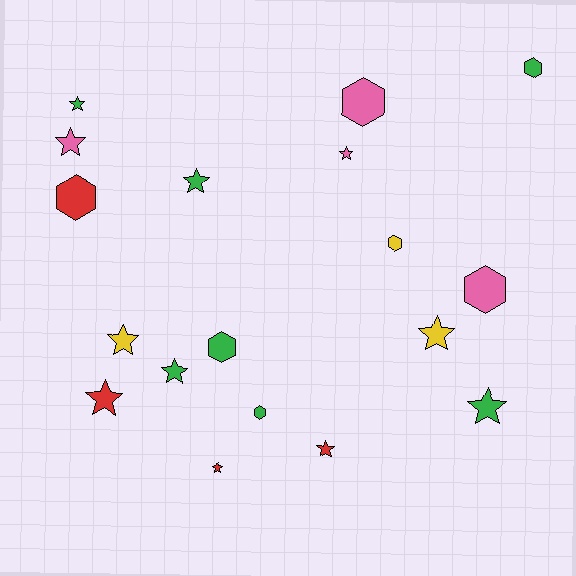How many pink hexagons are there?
There are 2 pink hexagons.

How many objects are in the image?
There are 18 objects.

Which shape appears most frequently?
Star, with 11 objects.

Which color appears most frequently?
Green, with 7 objects.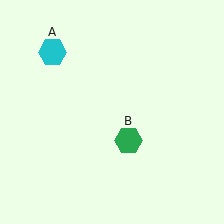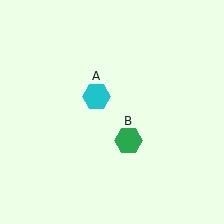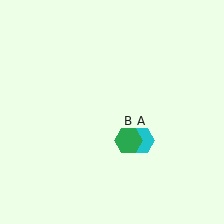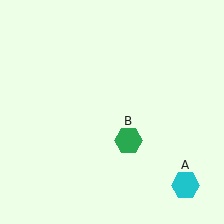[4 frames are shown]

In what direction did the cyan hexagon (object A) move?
The cyan hexagon (object A) moved down and to the right.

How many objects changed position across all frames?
1 object changed position: cyan hexagon (object A).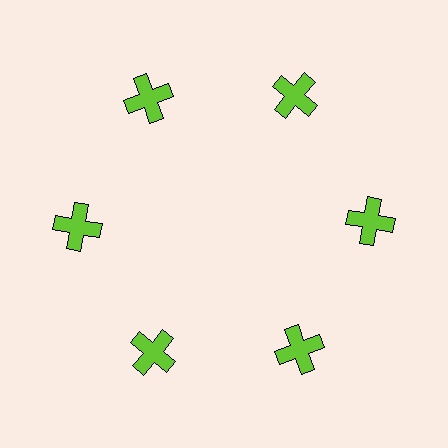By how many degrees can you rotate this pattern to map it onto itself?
The pattern maps onto itself every 60 degrees of rotation.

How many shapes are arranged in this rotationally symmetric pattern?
There are 6 shapes, arranged in 6 groups of 1.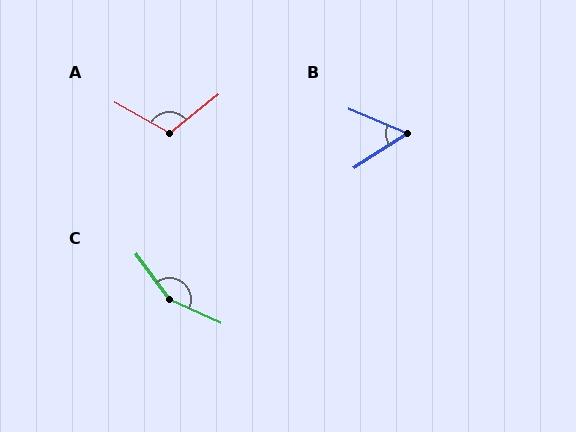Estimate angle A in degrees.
Approximately 112 degrees.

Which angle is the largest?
C, at approximately 151 degrees.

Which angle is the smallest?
B, at approximately 55 degrees.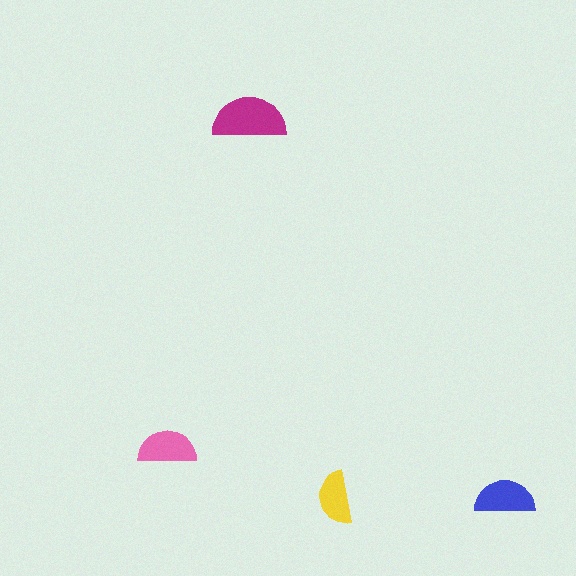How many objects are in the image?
There are 4 objects in the image.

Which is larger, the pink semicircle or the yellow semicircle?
The pink one.